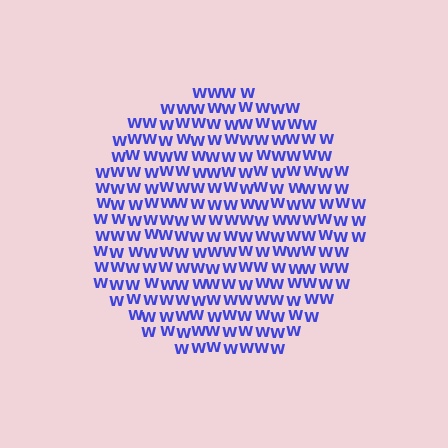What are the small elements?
The small elements are letter W's.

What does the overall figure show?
The overall figure shows a circle.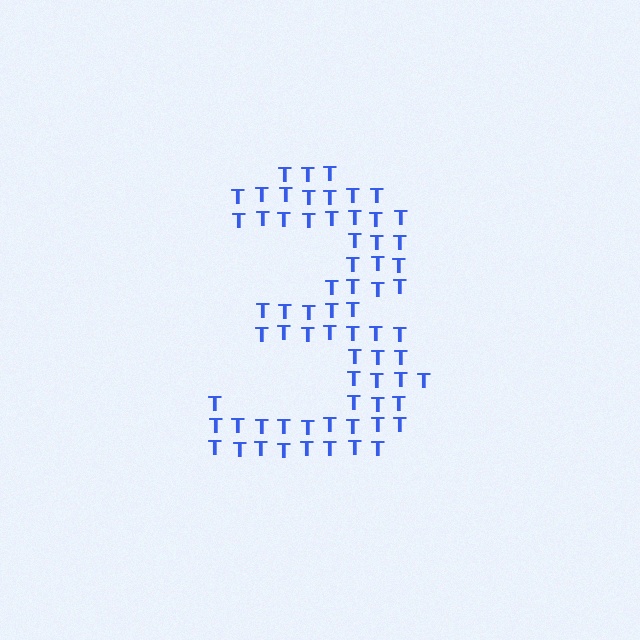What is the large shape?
The large shape is the digit 3.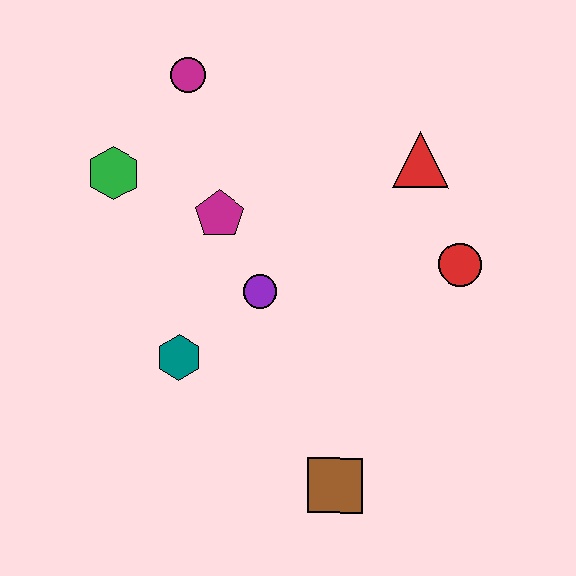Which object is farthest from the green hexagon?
The brown square is farthest from the green hexagon.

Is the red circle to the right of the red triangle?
Yes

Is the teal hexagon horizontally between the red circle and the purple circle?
No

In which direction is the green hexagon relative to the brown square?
The green hexagon is above the brown square.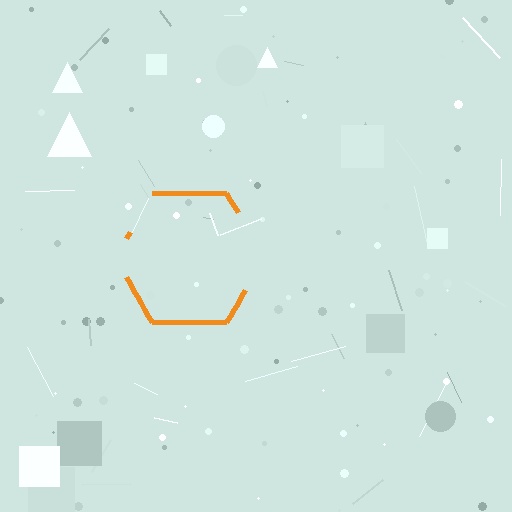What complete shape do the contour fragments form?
The contour fragments form a hexagon.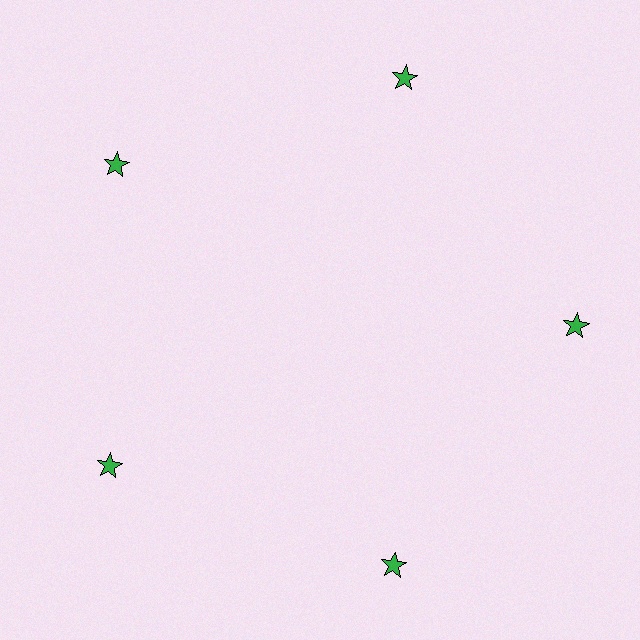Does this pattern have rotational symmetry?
Yes, this pattern has 5-fold rotational symmetry. It looks the same after rotating 72 degrees around the center.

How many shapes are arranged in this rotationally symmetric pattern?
There are 5 shapes, arranged in 5 groups of 1.